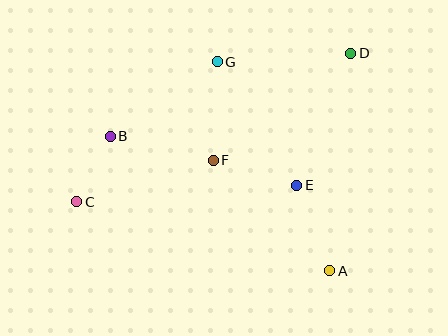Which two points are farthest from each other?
Points C and D are farthest from each other.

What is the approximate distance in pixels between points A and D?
The distance between A and D is approximately 218 pixels.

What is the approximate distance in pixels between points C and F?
The distance between C and F is approximately 143 pixels.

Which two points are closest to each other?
Points B and C are closest to each other.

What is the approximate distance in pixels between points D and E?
The distance between D and E is approximately 143 pixels.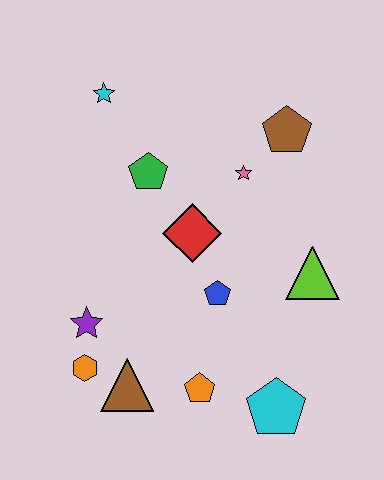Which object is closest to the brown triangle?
The orange hexagon is closest to the brown triangle.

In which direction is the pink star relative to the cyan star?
The pink star is to the right of the cyan star.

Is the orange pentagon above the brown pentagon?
No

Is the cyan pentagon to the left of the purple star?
No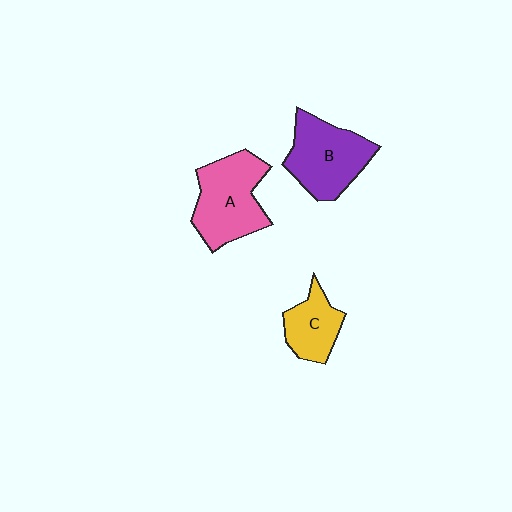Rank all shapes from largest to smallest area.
From largest to smallest: A (pink), B (purple), C (yellow).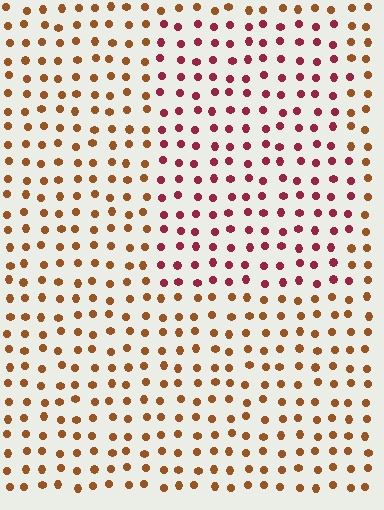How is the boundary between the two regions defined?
The boundary is defined purely by a slight shift in hue (about 44 degrees). Spacing, size, and orientation are identical on both sides.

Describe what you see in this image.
The image is filled with small brown elements in a uniform arrangement. A rectangle-shaped region is visible where the elements are tinted to a slightly different hue, forming a subtle color boundary.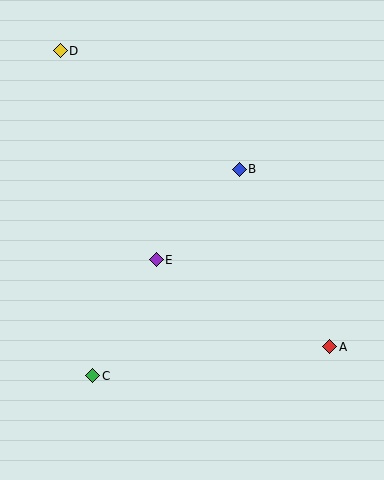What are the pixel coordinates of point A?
Point A is at (330, 347).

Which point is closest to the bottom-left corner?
Point C is closest to the bottom-left corner.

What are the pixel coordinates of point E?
Point E is at (156, 260).